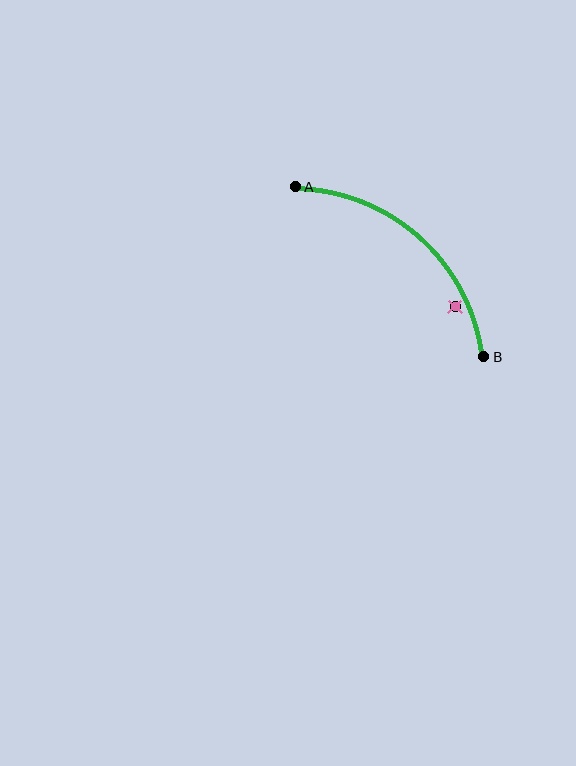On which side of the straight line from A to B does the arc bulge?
The arc bulges above and to the right of the straight line connecting A and B.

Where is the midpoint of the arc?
The arc midpoint is the point on the curve farthest from the straight line joining A and B. It sits above and to the right of that line.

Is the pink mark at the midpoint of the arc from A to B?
No — the pink mark does not lie on the arc at all. It sits slightly inside the curve.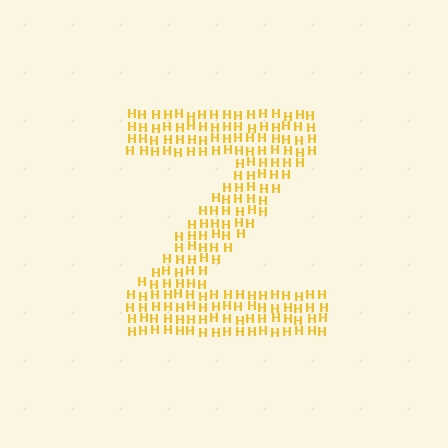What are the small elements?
The small elements are letter H's.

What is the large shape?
The large shape is the letter Z.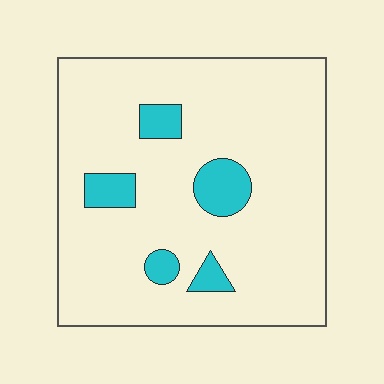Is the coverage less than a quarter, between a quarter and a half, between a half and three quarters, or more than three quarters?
Less than a quarter.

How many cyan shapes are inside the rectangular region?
5.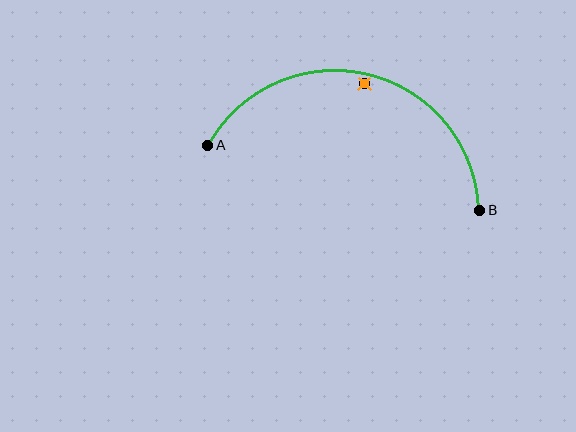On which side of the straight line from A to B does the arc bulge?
The arc bulges above the straight line connecting A and B.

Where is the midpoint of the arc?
The arc midpoint is the point on the curve farthest from the straight line joining A and B. It sits above that line.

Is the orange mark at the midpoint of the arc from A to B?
No — the orange mark does not lie on the arc at all. It sits slightly inside the curve.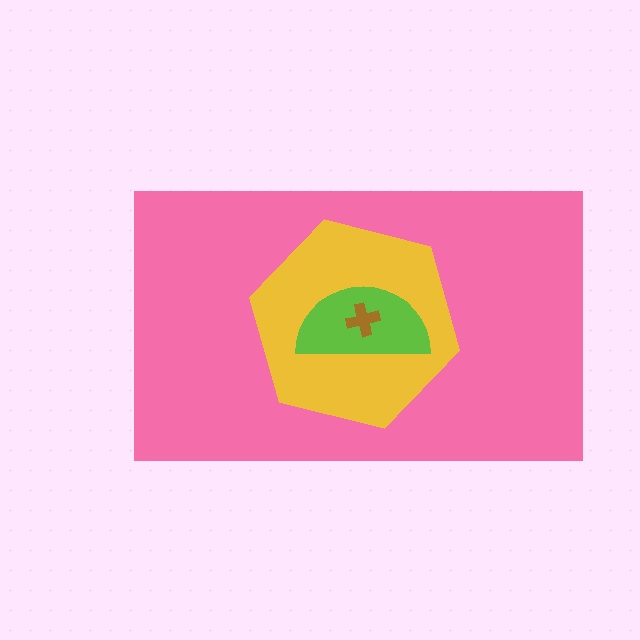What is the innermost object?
The brown cross.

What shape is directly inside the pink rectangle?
The yellow hexagon.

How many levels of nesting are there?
4.